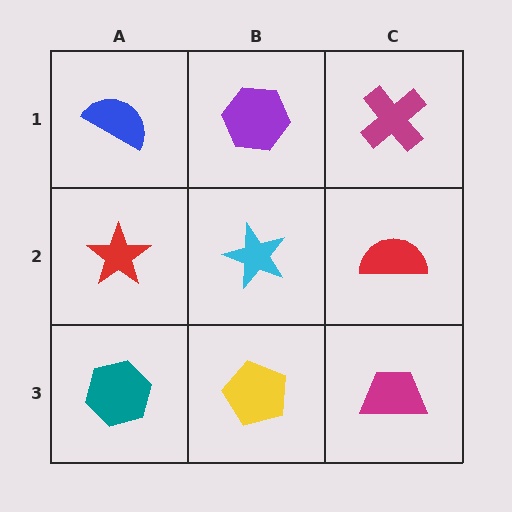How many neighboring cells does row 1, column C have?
2.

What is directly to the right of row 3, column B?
A magenta trapezoid.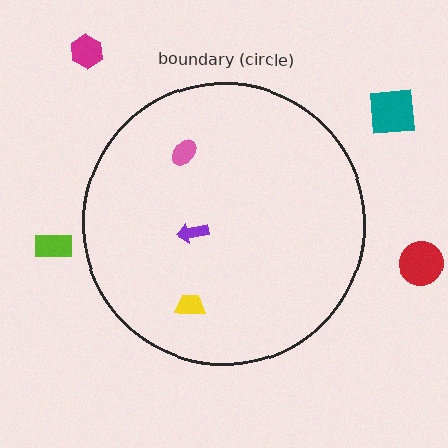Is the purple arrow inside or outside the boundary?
Inside.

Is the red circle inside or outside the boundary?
Outside.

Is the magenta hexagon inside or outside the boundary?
Outside.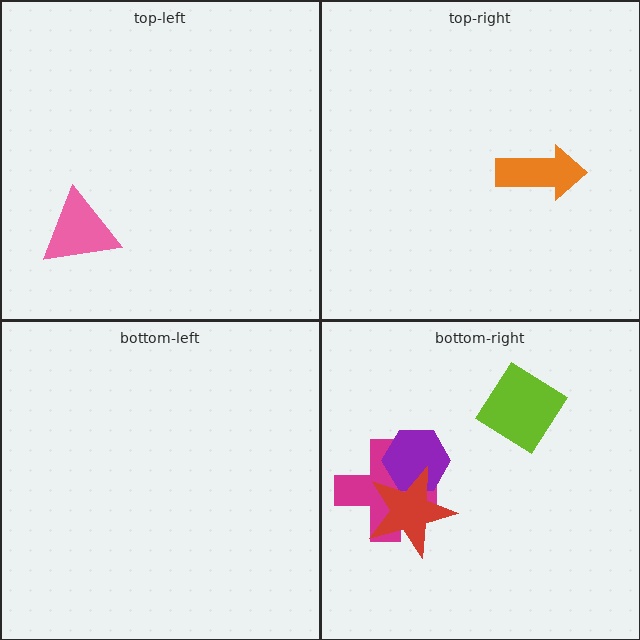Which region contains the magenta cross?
The bottom-right region.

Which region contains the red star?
The bottom-right region.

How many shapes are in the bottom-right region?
4.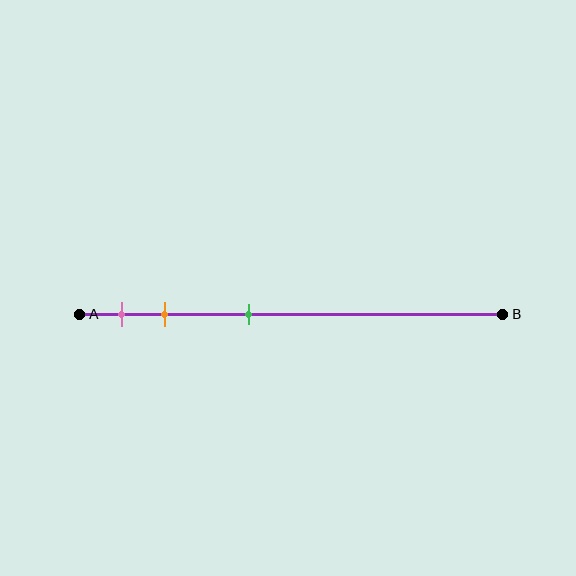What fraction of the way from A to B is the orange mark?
The orange mark is approximately 20% (0.2) of the way from A to B.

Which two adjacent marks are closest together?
The pink and orange marks are the closest adjacent pair.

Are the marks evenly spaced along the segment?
No, the marks are not evenly spaced.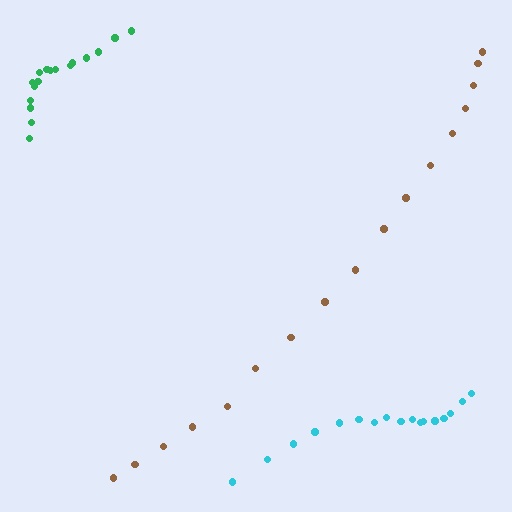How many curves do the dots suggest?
There are 3 distinct paths.